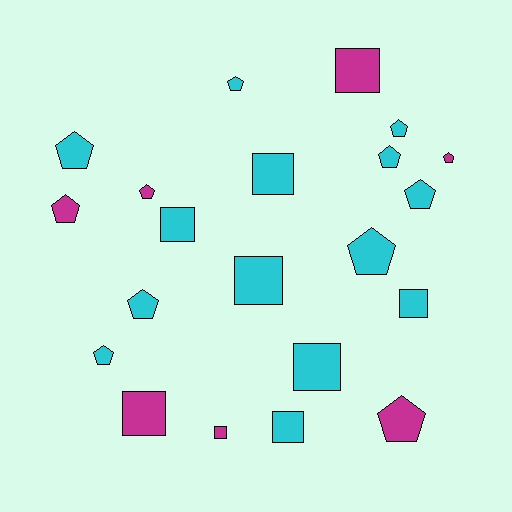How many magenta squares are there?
There are 3 magenta squares.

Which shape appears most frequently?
Pentagon, with 12 objects.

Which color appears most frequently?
Cyan, with 14 objects.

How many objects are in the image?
There are 21 objects.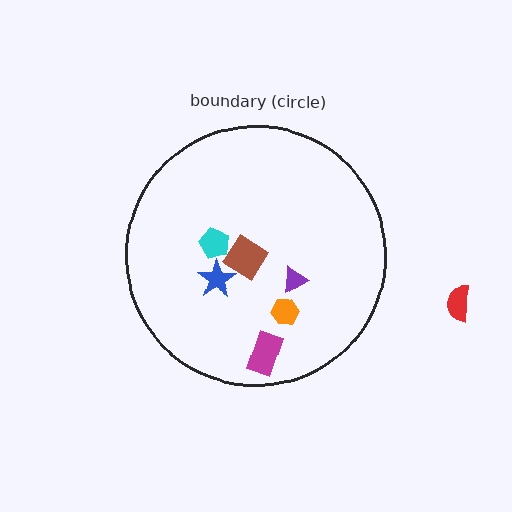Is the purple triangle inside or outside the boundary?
Inside.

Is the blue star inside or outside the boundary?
Inside.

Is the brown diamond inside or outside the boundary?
Inside.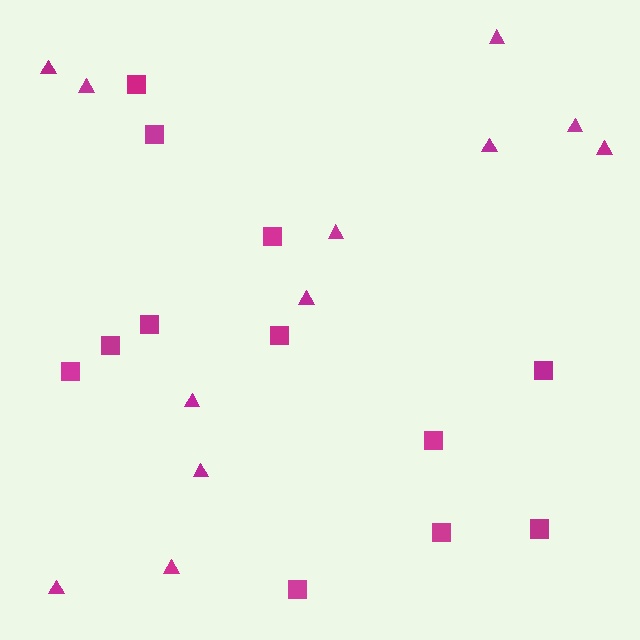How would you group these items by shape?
There are 2 groups: one group of triangles (12) and one group of squares (12).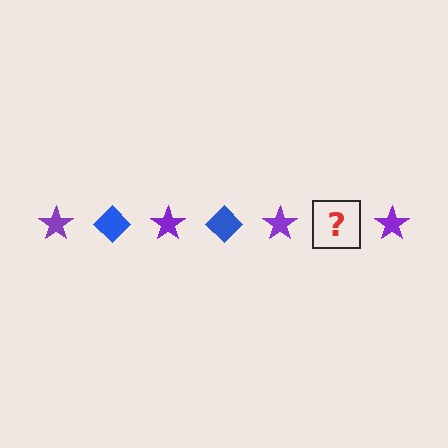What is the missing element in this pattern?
The missing element is a blue diamond.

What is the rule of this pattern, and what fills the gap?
The rule is that the pattern alternates between purple star and blue diamond. The gap should be filled with a blue diamond.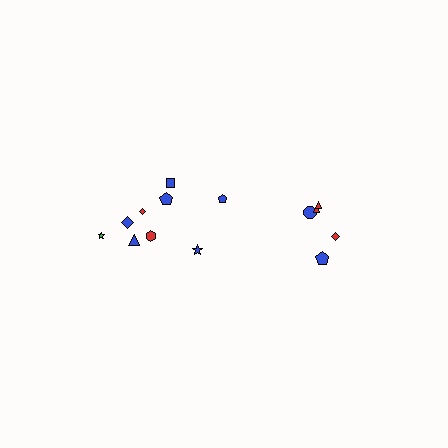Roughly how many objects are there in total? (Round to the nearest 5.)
Roughly 15 objects in total.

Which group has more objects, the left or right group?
The left group.